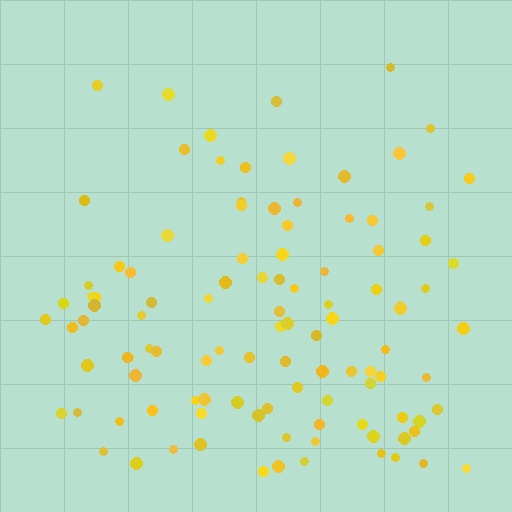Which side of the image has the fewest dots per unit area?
The top.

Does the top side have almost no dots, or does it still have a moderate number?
Still a moderate number, just noticeably fewer than the bottom.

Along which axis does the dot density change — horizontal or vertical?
Vertical.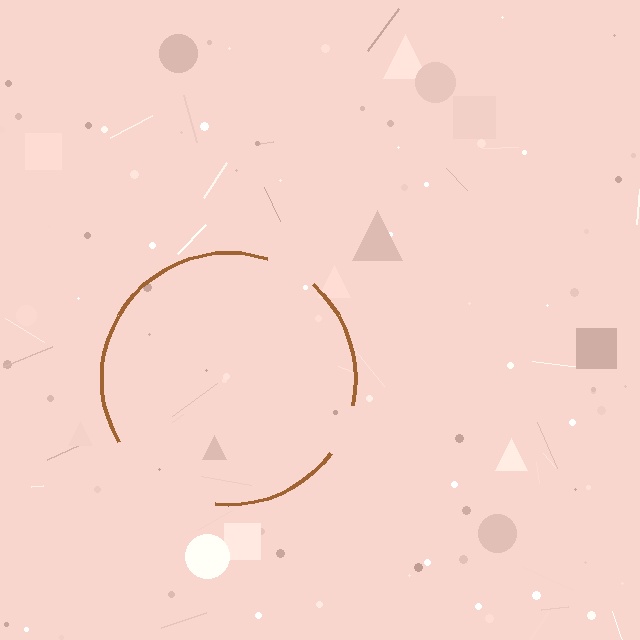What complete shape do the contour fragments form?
The contour fragments form a circle.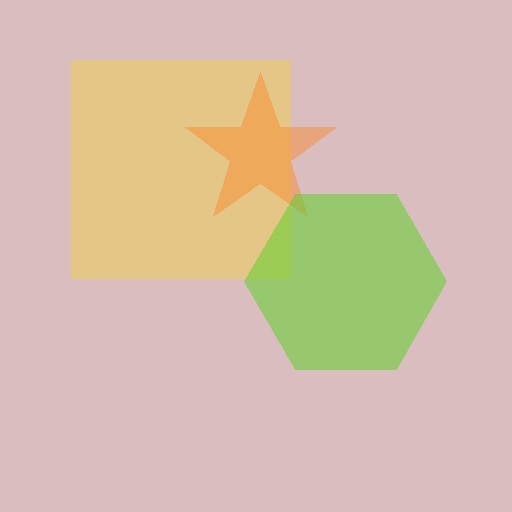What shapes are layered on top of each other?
The layered shapes are: a yellow square, an orange star, a lime hexagon.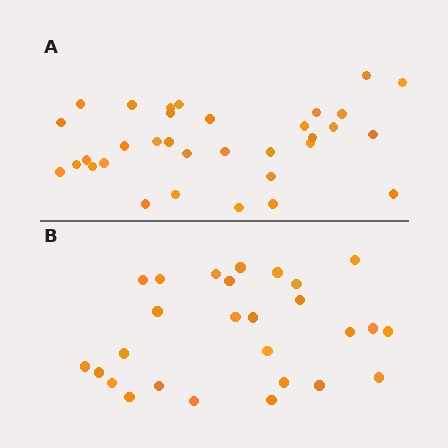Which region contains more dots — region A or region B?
Region A (the top region) has more dots.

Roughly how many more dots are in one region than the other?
Region A has about 6 more dots than region B.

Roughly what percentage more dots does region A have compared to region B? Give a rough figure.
About 20% more.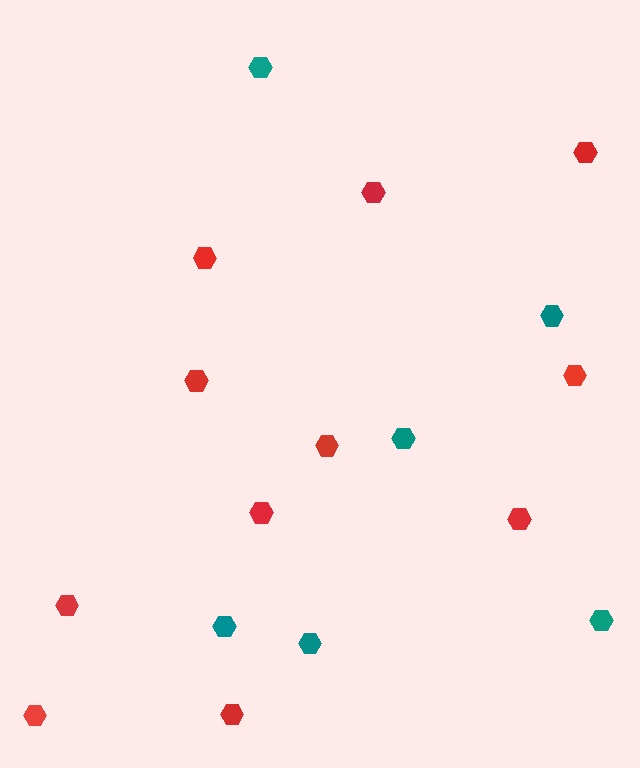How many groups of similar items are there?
There are 2 groups: one group of teal hexagons (6) and one group of red hexagons (11).